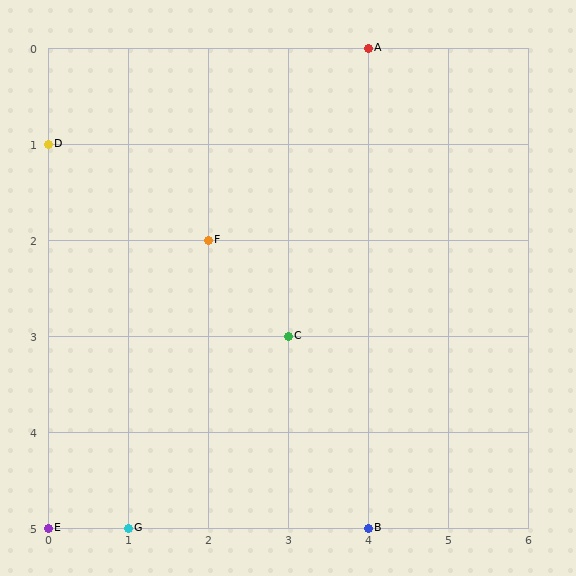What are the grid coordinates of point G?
Point G is at grid coordinates (1, 5).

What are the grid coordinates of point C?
Point C is at grid coordinates (3, 3).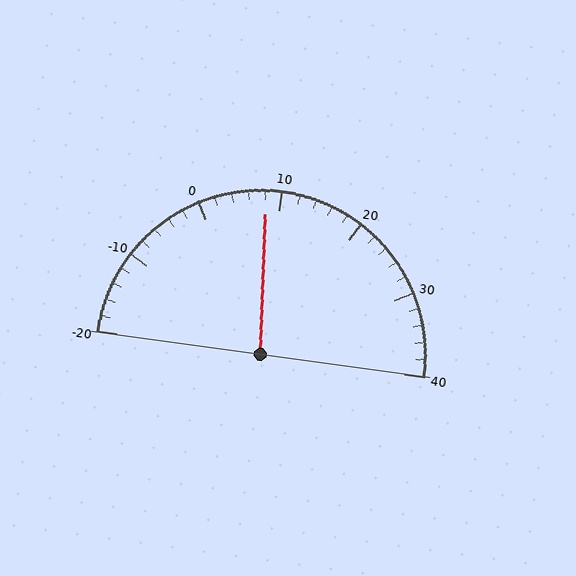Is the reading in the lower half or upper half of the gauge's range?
The reading is in the lower half of the range (-20 to 40).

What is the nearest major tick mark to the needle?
The nearest major tick mark is 10.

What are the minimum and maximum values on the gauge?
The gauge ranges from -20 to 40.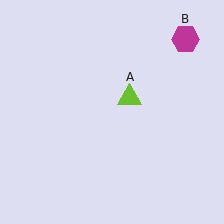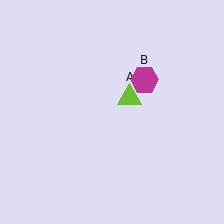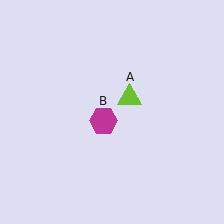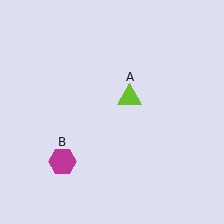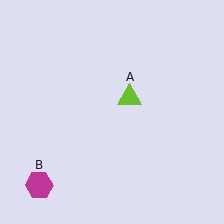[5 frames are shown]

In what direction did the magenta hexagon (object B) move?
The magenta hexagon (object B) moved down and to the left.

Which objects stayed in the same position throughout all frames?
Lime triangle (object A) remained stationary.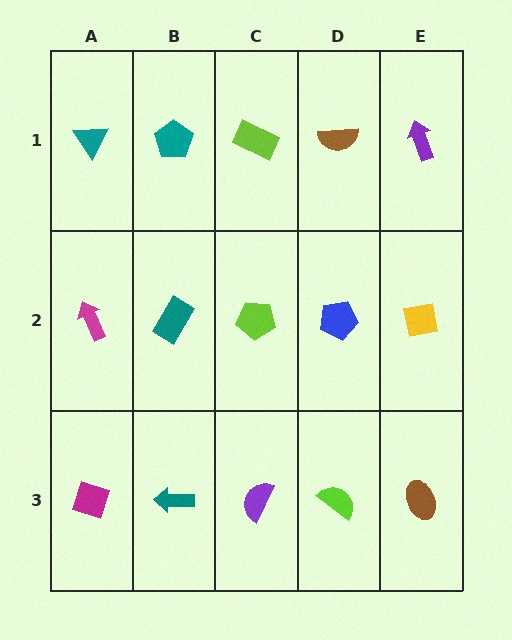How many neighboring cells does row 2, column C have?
4.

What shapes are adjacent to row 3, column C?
A lime pentagon (row 2, column C), a teal arrow (row 3, column B), a lime semicircle (row 3, column D).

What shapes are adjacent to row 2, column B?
A teal pentagon (row 1, column B), a teal arrow (row 3, column B), a magenta arrow (row 2, column A), a lime pentagon (row 2, column C).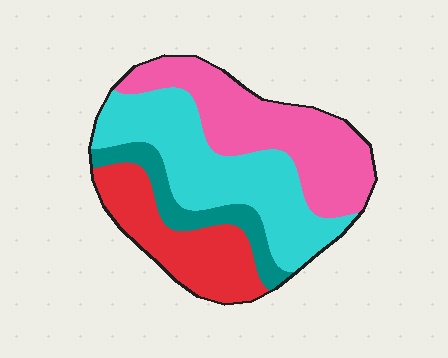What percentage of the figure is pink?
Pink takes up about one third (1/3) of the figure.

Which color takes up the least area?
Teal, at roughly 10%.